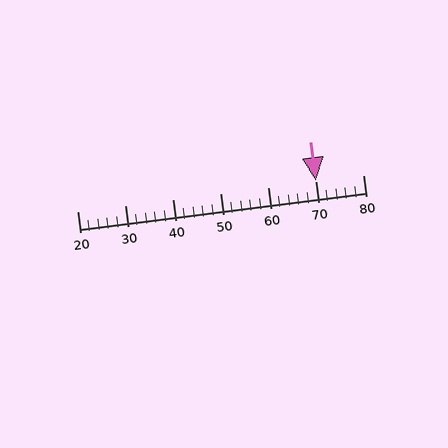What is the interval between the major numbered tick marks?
The major tick marks are spaced 10 units apart.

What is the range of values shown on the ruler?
The ruler shows values from 20 to 80.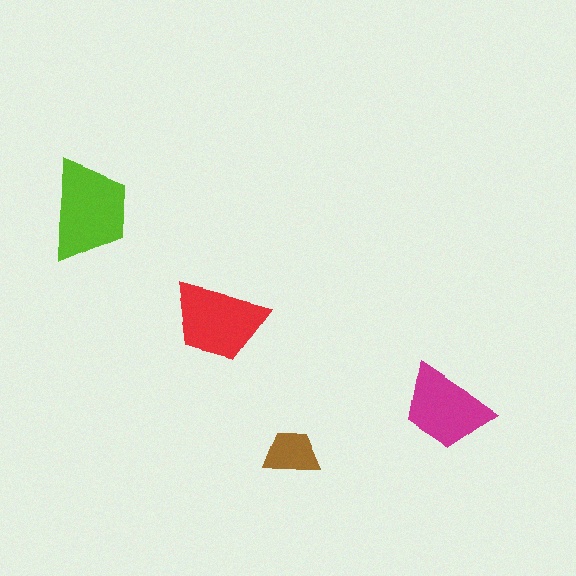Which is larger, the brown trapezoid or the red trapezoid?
The red one.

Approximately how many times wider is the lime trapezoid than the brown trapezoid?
About 2 times wider.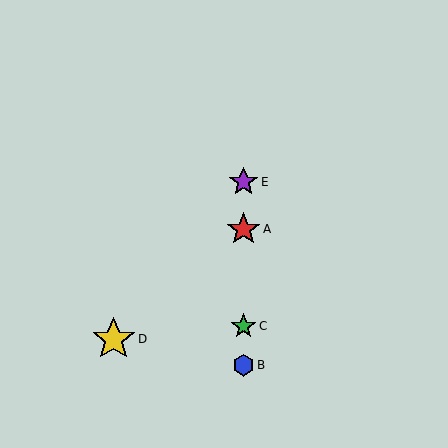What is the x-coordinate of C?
Object C is at x≈243.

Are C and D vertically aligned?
No, C is at x≈243 and D is at x≈114.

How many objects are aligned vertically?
4 objects (A, B, C, E) are aligned vertically.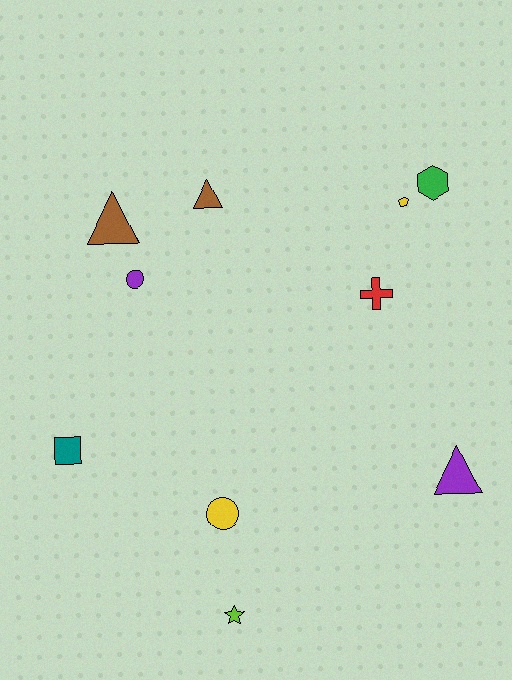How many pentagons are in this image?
There is 1 pentagon.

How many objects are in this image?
There are 10 objects.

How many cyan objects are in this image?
There are no cyan objects.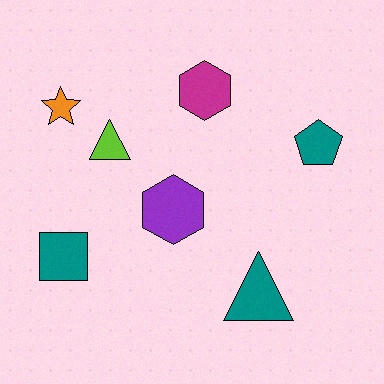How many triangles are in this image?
There are 2 triangles.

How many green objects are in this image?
There are no green objects.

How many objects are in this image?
There are 7 objects.